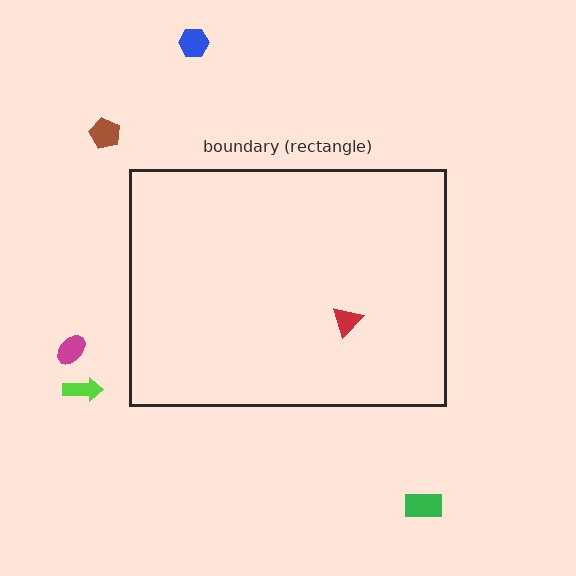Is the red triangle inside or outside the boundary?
Inside.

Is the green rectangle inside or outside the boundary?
Outside.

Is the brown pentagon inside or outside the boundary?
Outside.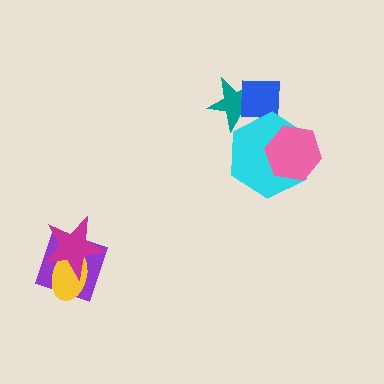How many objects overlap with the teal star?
2 objects overlap with the teal star.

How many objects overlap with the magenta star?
2 objects overlap with the magenta star.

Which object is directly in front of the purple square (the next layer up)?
The yellow ellipse is directly in front of the purple square.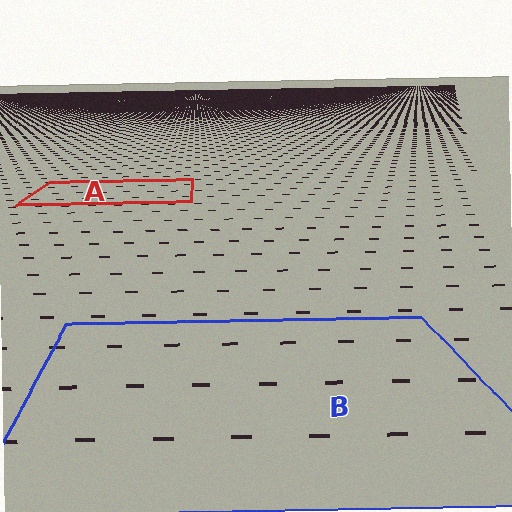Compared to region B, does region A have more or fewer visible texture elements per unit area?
Region A has more texture elements per unit area — they are packed more densely because it is farther away.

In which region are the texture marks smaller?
The texture marks are smaller in region A, because it is farther away.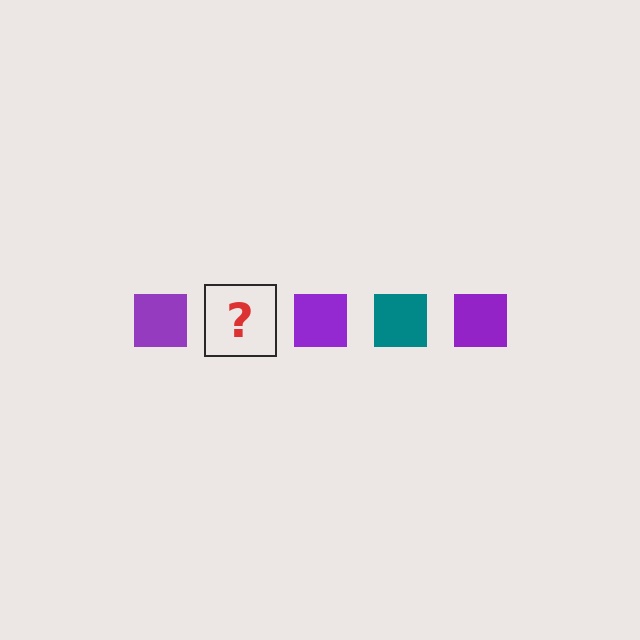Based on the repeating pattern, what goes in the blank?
The blank should be a teal square.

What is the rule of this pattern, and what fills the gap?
The rule is that the pattern cycles through purple, teal squares. The gap should be filled with a teal square.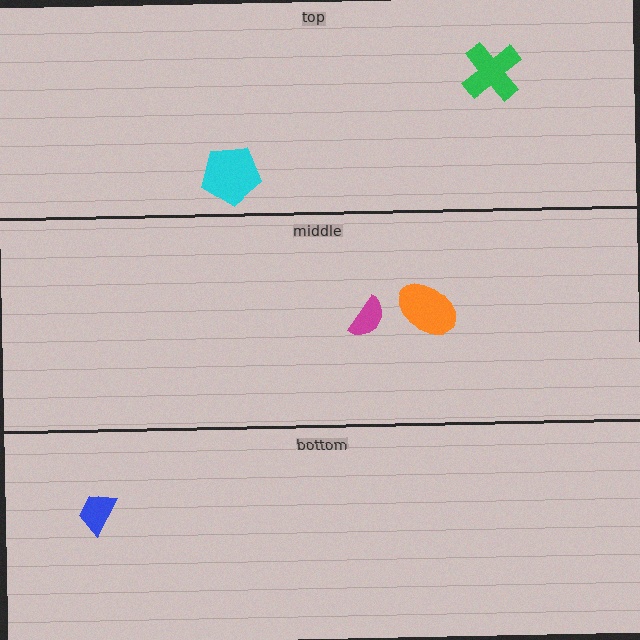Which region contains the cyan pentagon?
The top region.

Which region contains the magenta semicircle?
The middle region.